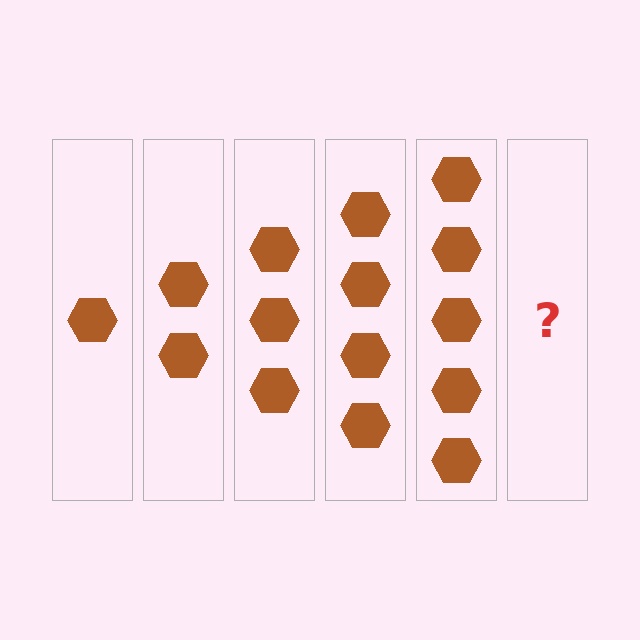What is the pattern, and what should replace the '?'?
The pattern is that each step adds one more hexagon. The '?' should be 6 hexagons.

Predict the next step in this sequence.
The next step is 6 hexagons.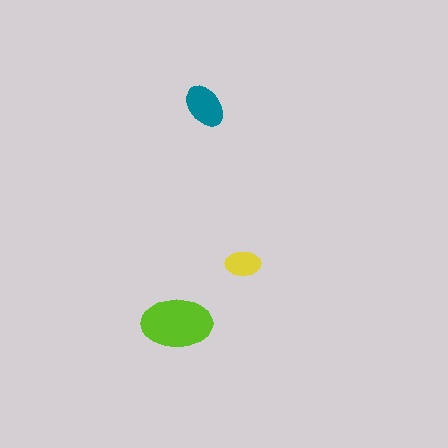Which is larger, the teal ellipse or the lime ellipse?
The lime one.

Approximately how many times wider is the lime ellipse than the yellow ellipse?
About 2 times wider.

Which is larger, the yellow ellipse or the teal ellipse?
The teal one.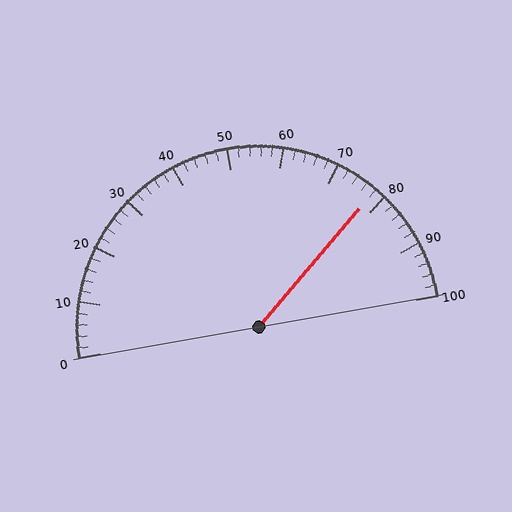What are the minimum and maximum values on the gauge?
The gauge ranges from 0 to 100.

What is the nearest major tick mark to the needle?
The nearest major tick mark is 80.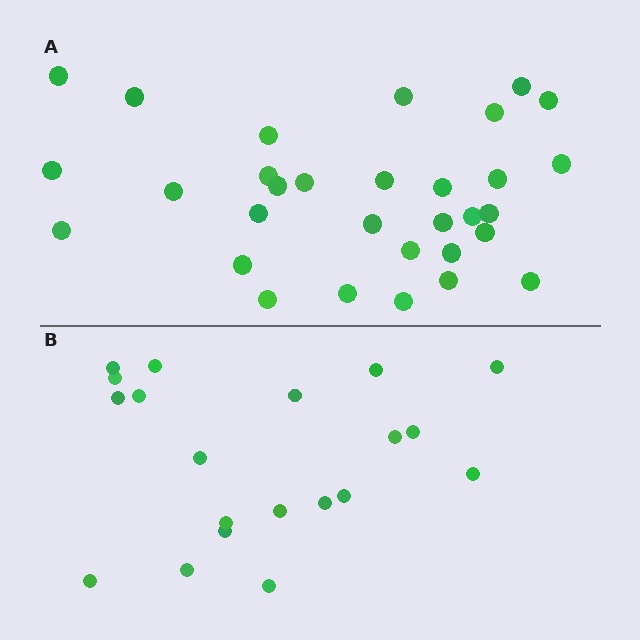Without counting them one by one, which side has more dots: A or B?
Region A (the top region) has more dots.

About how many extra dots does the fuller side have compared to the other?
Region A has roughly 12 or so more dots than region B.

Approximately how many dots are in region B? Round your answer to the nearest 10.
About 20 dots.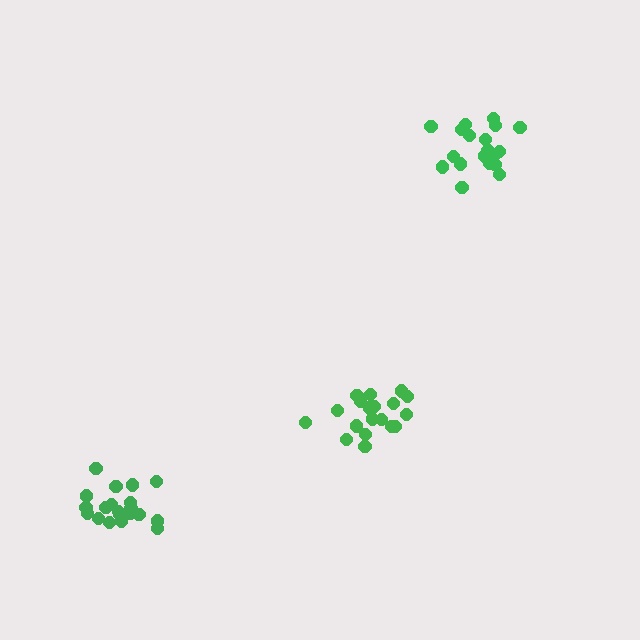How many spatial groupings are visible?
There are 3 spatial groupings.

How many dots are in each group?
Group 1: 19 dots, Group 2: 20 dots, Group 3: 20 dots (59 total).